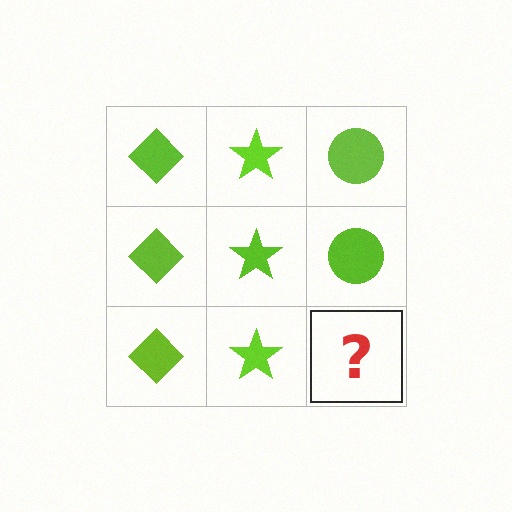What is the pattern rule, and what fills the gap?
The rule is that each column has a consistent shape. The gap should be filled with a lime circle.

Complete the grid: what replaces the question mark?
The question mark should be replaced with a lime circle.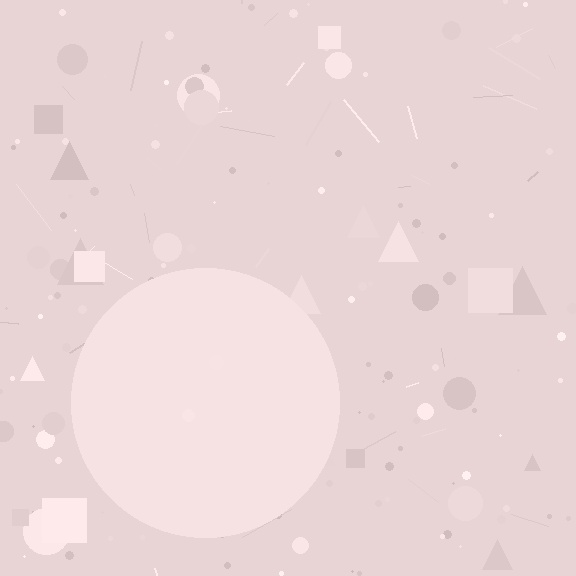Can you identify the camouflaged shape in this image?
The camouflaged shape is a circle.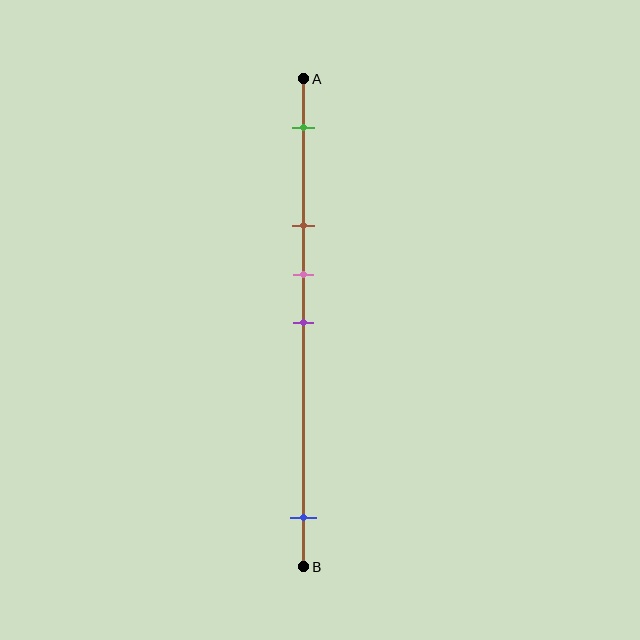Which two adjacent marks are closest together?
The pink and purple marks are the closest adjacent pair.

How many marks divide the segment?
There are 5 marks dividing the segment.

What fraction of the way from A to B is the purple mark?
The purple mark is approximately 50% (0.5) of the way from A to B.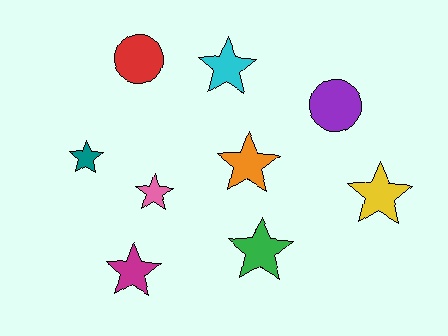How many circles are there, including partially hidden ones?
There are 2 circles.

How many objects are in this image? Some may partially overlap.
There are 9 objects.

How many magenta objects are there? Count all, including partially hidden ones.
There is 1 magenta object.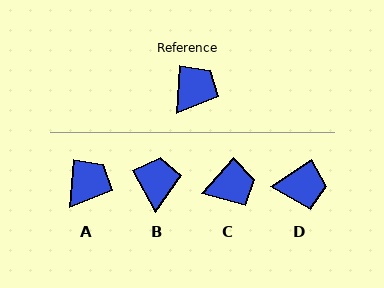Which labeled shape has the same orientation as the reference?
A.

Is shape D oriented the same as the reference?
No, it is off by about 52 degrees.